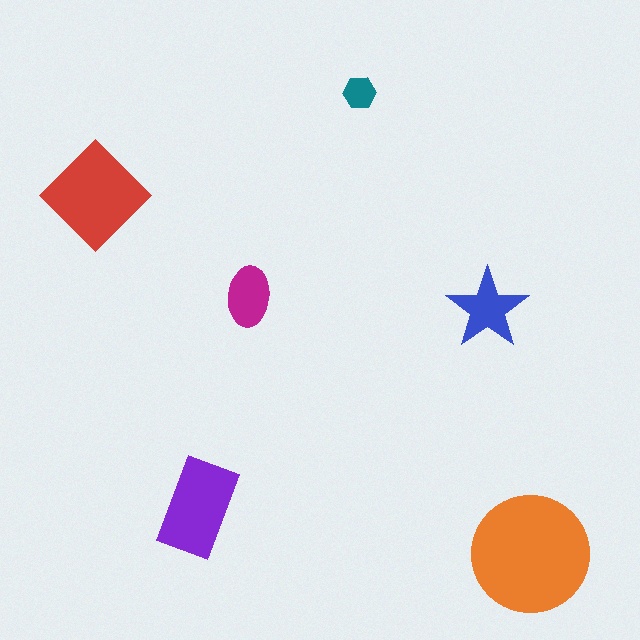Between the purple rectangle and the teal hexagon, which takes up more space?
The purple rectangle.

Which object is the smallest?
The teal hexagon.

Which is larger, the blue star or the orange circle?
The orange circle.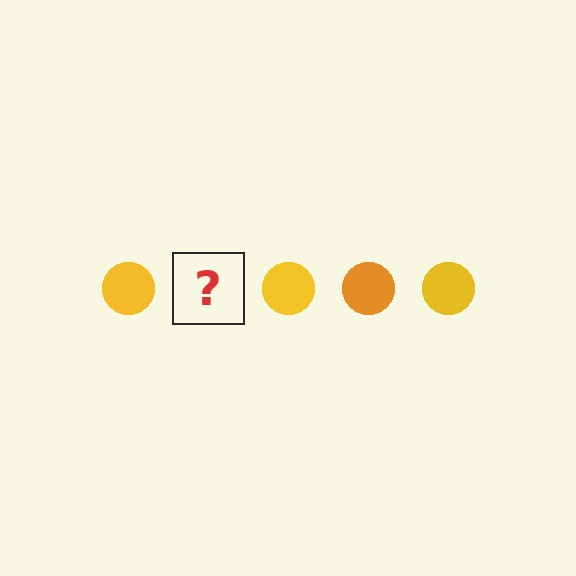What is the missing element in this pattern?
The missing element is an orange circle.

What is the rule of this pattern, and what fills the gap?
The rule is that the pattern cycles through yellow, orange circles. The gap should be filled with an orange circle.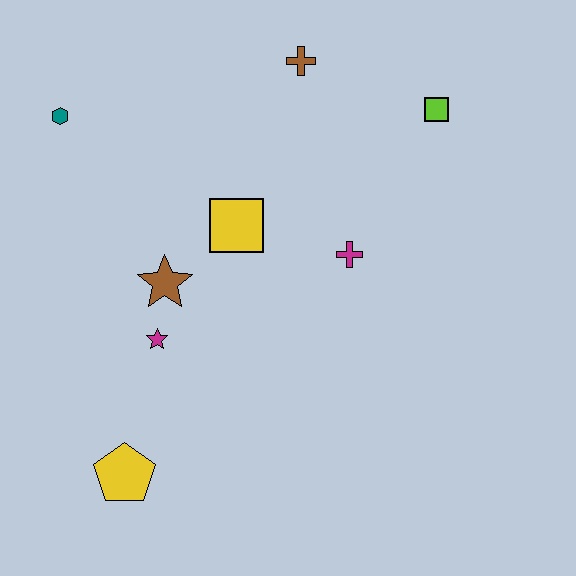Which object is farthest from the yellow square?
The yellow pentagon is farthest from the yellow square.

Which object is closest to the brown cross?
The lime square is closest to the brown cross.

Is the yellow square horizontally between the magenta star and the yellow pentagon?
No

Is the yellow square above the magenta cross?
Yes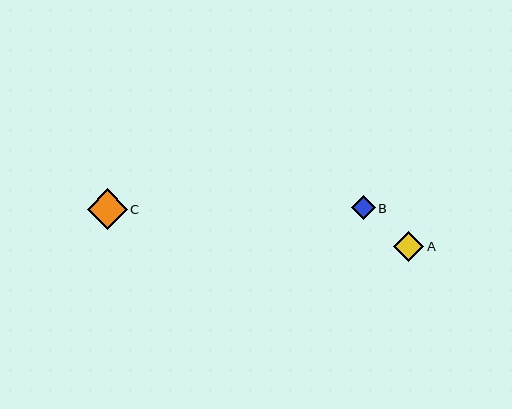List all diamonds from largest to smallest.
From largest to smallest: C, A, B.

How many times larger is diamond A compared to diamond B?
Diamond A is approximately 1.3 times the size of diamond B.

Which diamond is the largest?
Diamond C is the largest with a size of approximately 40 pixels.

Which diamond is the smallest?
Diamond B is the smallest with a size of approximately 24 pixels.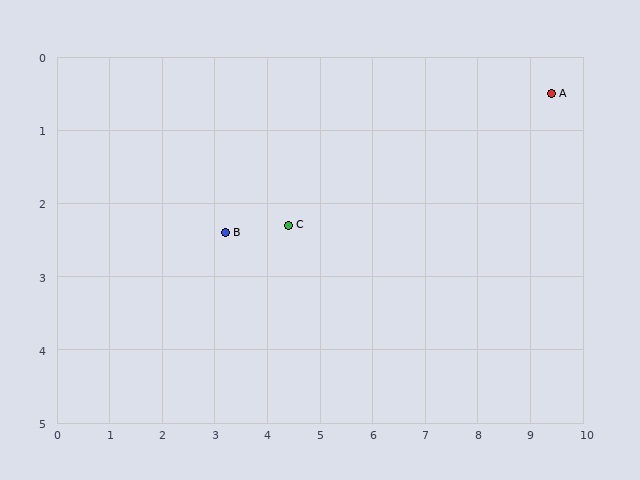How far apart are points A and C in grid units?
Points A and C are about 5.3 grid units apart.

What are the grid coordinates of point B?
Point B is at approximately (3.2, 2.4).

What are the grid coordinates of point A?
Point A is at approximately (9.4, 0.5).